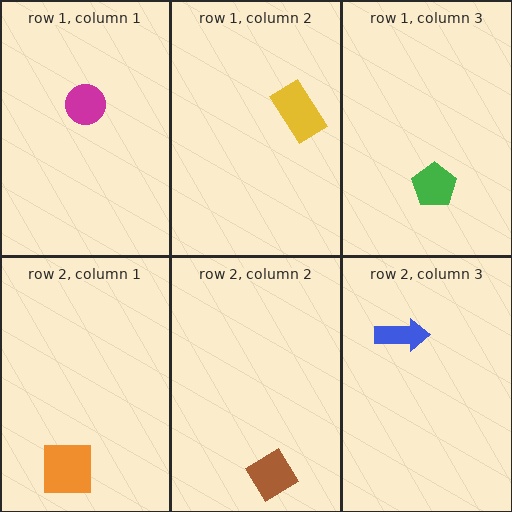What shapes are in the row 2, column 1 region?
The orange square.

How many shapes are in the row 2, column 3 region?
1.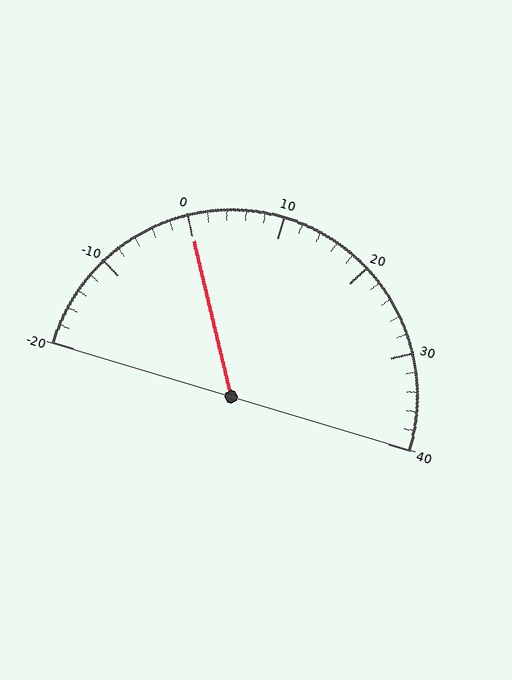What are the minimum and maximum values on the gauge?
The gauge ranges from -20 to 40.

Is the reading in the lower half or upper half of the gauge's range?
The reading is in the lower half of the range (-20 to 40).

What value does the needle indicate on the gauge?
The needle indicates approximately 0.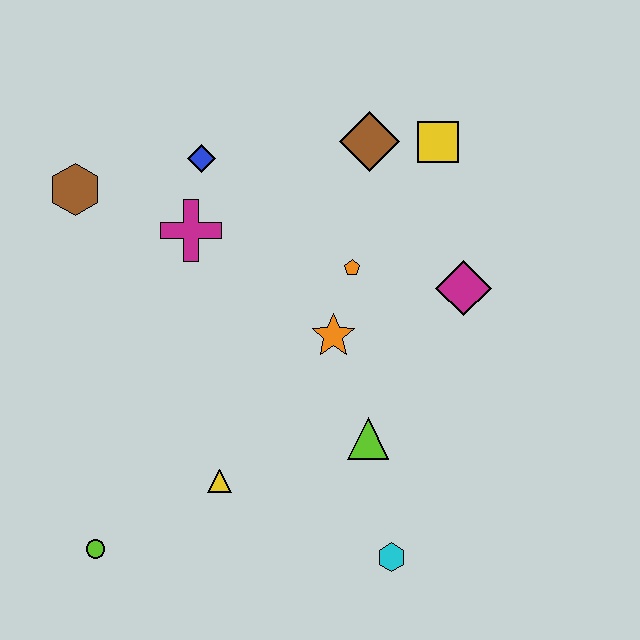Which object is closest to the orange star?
The orange pentagon is closest to the orange star.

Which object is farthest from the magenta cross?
The cyan hexagon is farthest from the magenta cross.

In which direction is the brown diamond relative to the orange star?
The brown diamond is above the orange star.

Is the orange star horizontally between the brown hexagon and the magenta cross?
No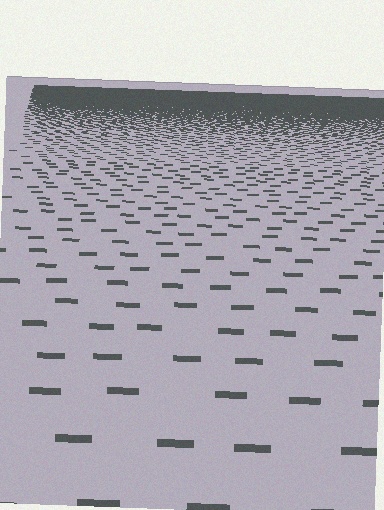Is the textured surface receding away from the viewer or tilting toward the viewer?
The surface is receding away from the viewer. Texture elements get smaller and denser toward the top.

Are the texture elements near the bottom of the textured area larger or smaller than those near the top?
Larger. Near the bottom, elements are closer to the viewer and appear at a bigger on-screen size.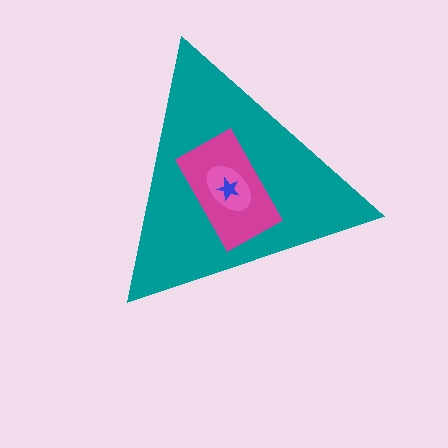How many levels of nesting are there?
4.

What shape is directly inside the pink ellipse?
The blue star.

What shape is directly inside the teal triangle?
The magenta rectangle.